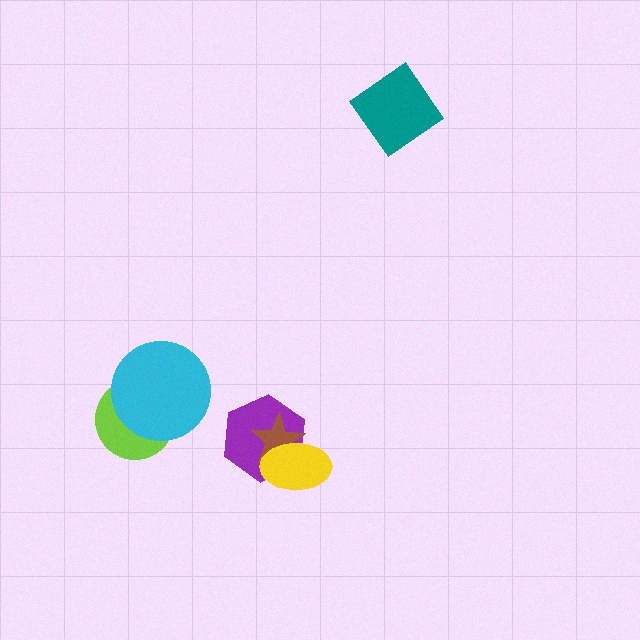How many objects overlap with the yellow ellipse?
2 objects overlap with the yellow ellipse.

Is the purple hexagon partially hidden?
Yes, it is partially covered by another shape.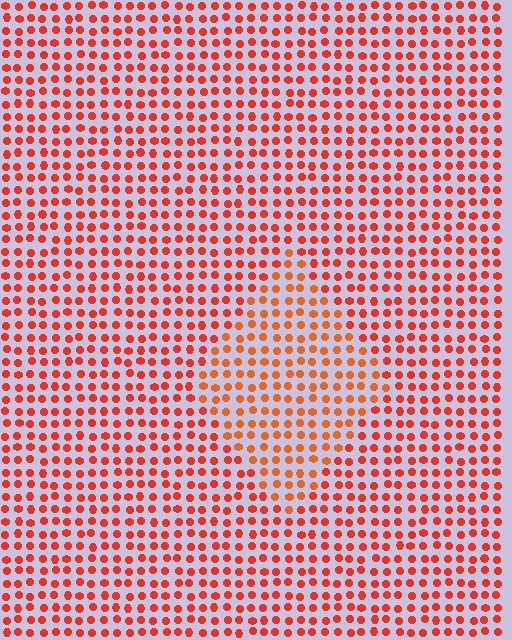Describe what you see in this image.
The image is filled with small red elements in a uniform arrangement. A diamond-shaped region is visible where the elements are tinted to a slightly different hue, forming a subtle color boundary.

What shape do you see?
I see a diamond.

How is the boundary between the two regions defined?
The boundary is defined purely by a slight shift in hue (about 18 degrees). Spacing, size, and orientation are identical on both sides.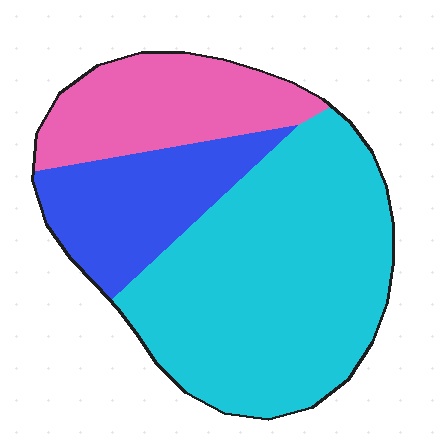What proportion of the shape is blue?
Blue covers 21% of the shape.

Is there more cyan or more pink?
Cyan.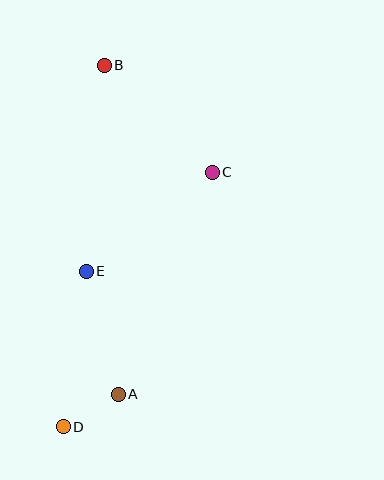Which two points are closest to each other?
Points A and D are closest to each other.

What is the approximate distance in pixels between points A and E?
The distance between A and E is approximately 128 pixels.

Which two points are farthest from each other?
Points B and D are farthest from each other.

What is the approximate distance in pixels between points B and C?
The distance between B and C is approximately 152 pixels.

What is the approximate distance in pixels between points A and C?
The distance between A and C is approximately 241 pixels.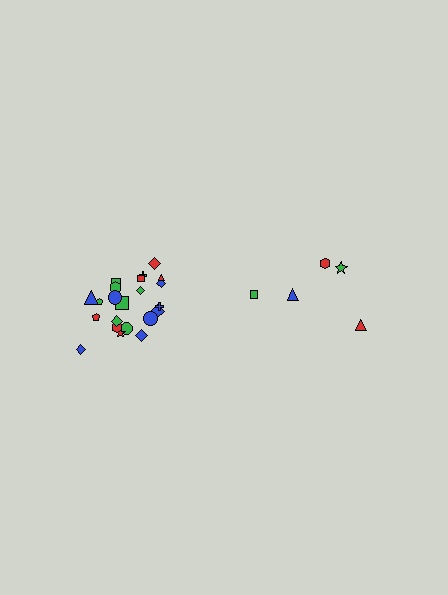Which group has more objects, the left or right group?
The left group.